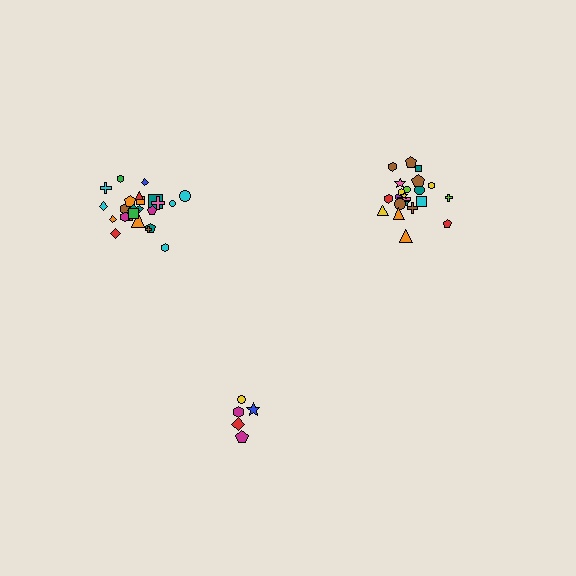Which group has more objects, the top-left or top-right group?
The top-left group.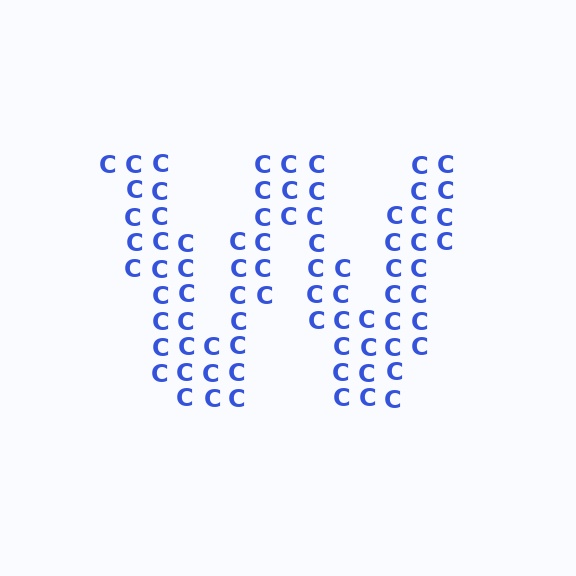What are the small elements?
The small elements are letter C's.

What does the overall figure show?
The overall figure shows the letter W.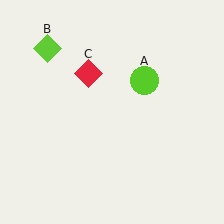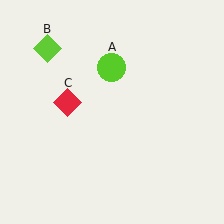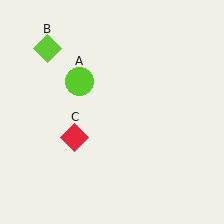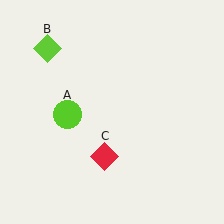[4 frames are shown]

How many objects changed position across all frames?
2 objects changed position: lime circle (object A), red diamond (object C).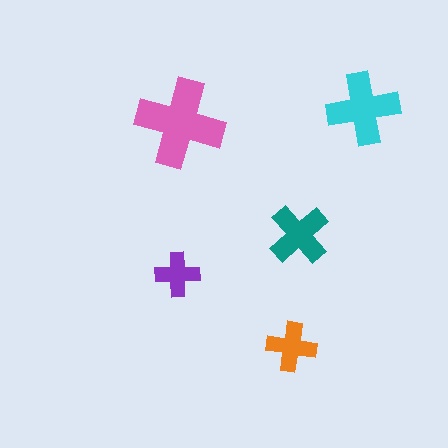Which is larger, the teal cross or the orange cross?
The teal one.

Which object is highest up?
The cyan cross is topmost.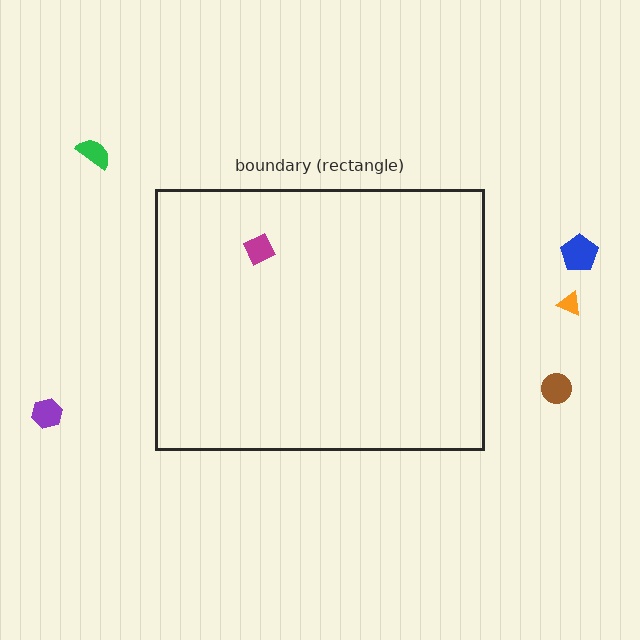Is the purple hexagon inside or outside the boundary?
Outside.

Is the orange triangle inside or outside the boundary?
Outside.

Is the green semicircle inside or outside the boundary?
Outside.